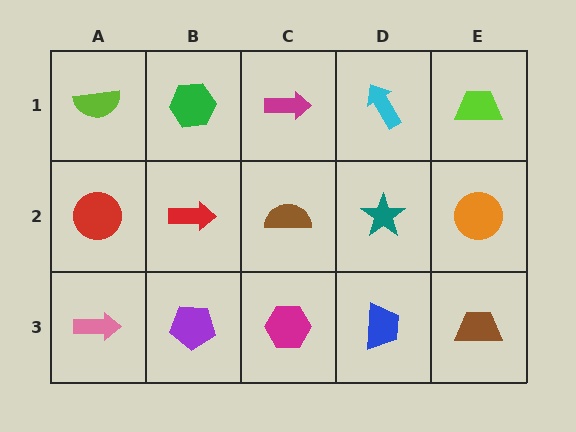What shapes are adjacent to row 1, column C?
A brown semicircle (row 2, column C), a green hexagon (row 1, column B), a cyan arrow (row 1, column D).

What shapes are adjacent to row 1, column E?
An orange circle (row 2, column E), a cyan arrow (row 1, column D).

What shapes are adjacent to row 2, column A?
A lime semicircle (row 1, column A), a pink arrow (row 3, column A), a red arrow (row 2, column B).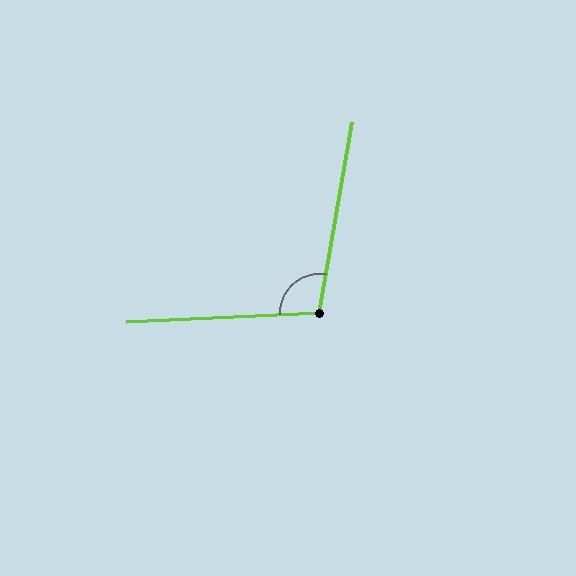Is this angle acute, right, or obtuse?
It is obtuse.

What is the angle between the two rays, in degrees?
Approximately 103 degrees.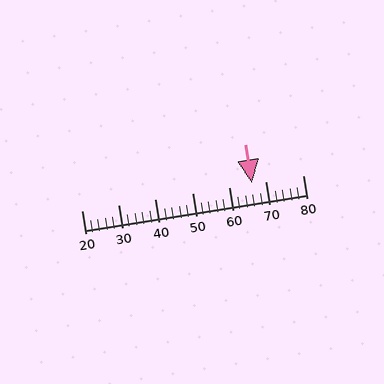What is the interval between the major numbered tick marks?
The major tick marks are spaced 10 units apart.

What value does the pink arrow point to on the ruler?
The pink arrow points to approximately 66.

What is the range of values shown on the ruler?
The ruler shows values from 20 to 80.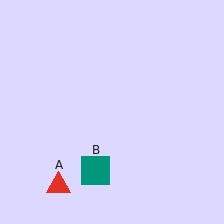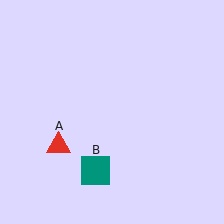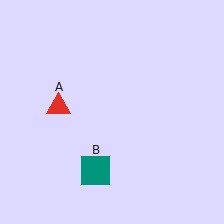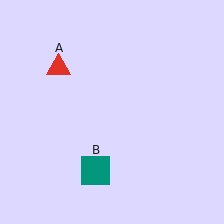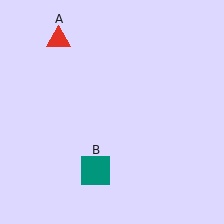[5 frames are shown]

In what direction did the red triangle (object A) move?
The red triangle (object A) moved up.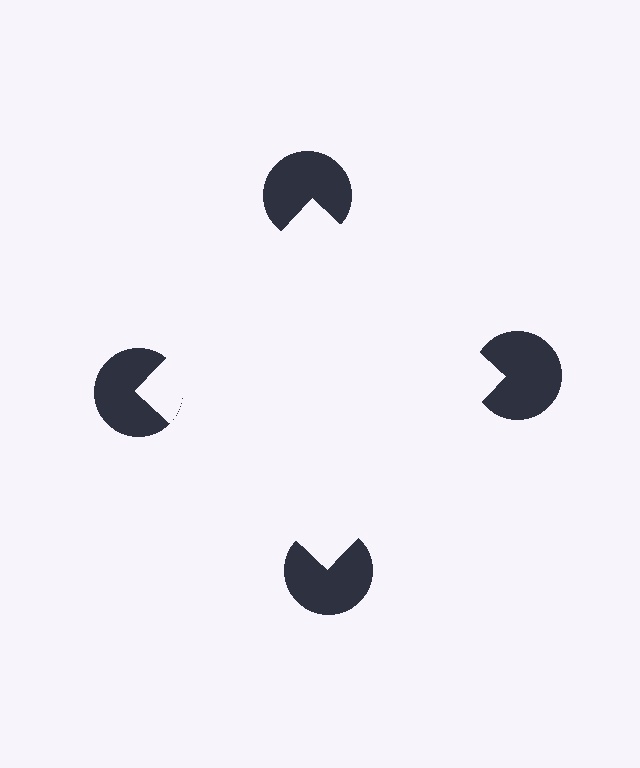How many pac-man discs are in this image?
There are 4 — one at each vertex of the illusory square.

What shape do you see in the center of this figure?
An illusory square — its edges are inferred from the aligned wedge cuts in the pac-man discs, not physically drawn.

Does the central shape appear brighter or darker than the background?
It typically appears slightly brighter than the background, even though no actual brightness change is drawn.